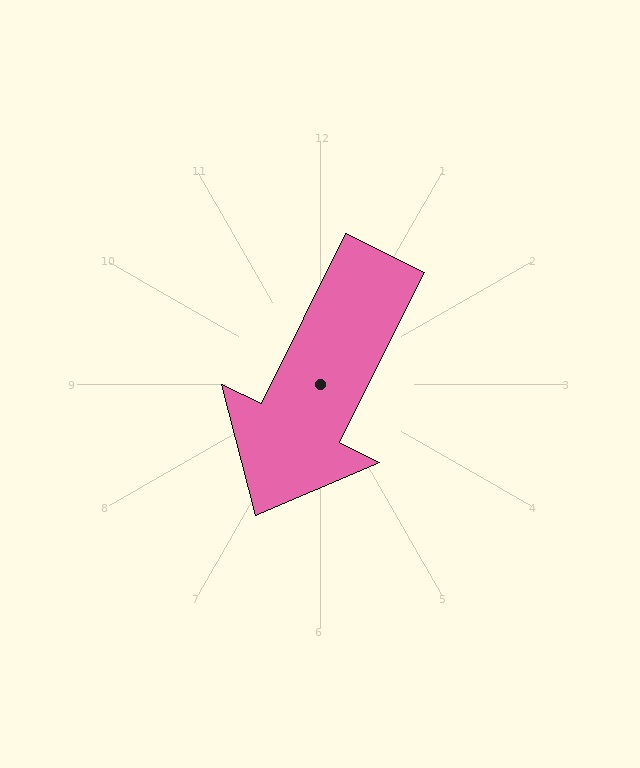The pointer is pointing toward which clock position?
Roughly 7 o'clock.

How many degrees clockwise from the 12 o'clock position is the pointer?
Approximately 206 degrees.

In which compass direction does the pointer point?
Southwest.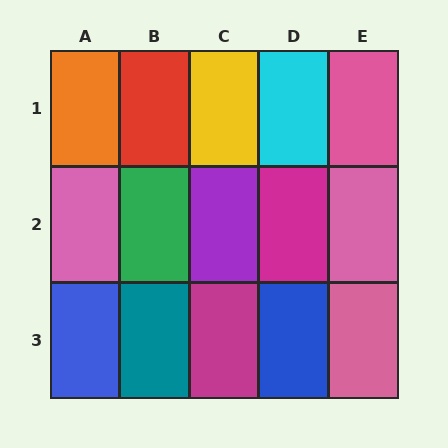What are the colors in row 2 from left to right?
Pink, green, purple, magenta, pink.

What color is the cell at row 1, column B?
Red.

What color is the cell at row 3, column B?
Teal.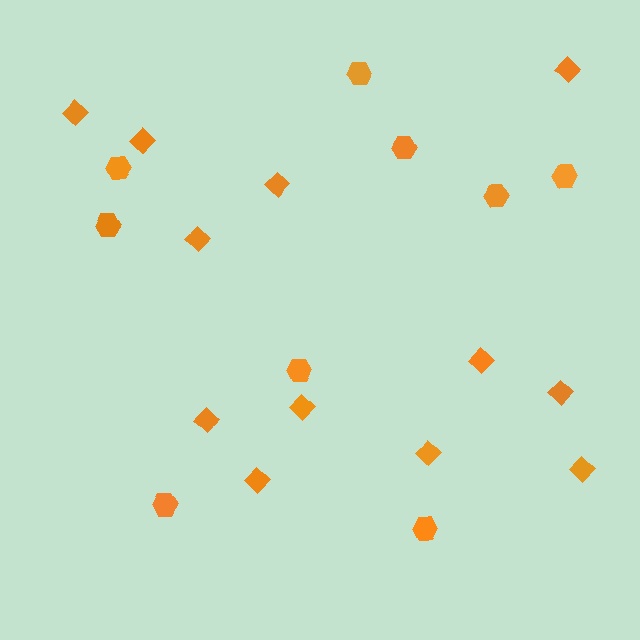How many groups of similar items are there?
There are 2 groups: one group of diamonds (12) and one group of hexagons (9).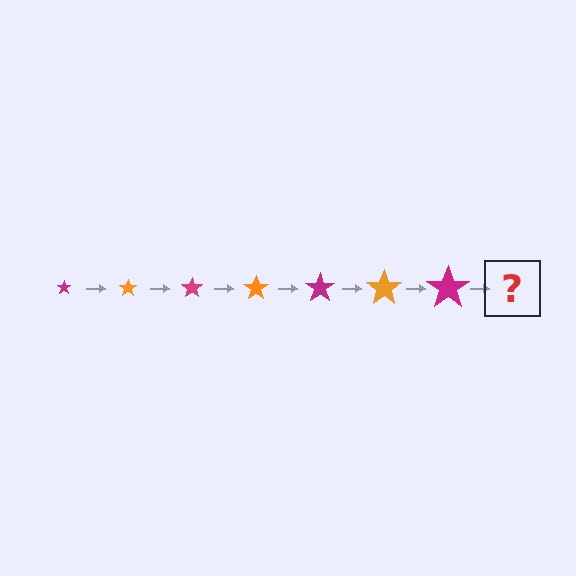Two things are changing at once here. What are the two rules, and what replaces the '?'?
The two rules are that the star grows larger each step and the color cycles through magenta and orange. The '?' should be an orange star, larger than the previous one.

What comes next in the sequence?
The next element should be an orange star, larger than the previous one.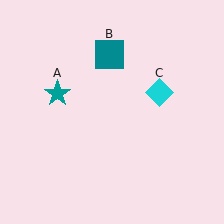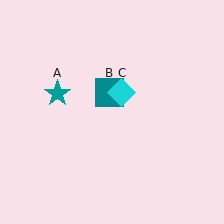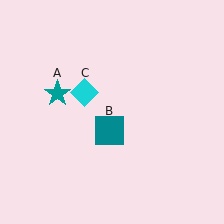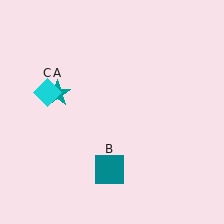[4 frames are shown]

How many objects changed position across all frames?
2 objects changed position: teal square (object B), cyan diamond (object C).